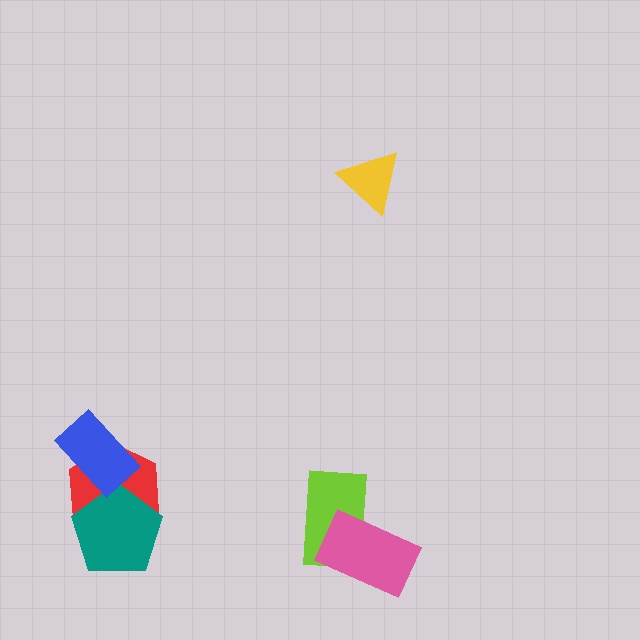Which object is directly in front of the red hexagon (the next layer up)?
The teal pentagon is directly in front of the red hexagon.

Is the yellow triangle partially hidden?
No, no other shape covers it.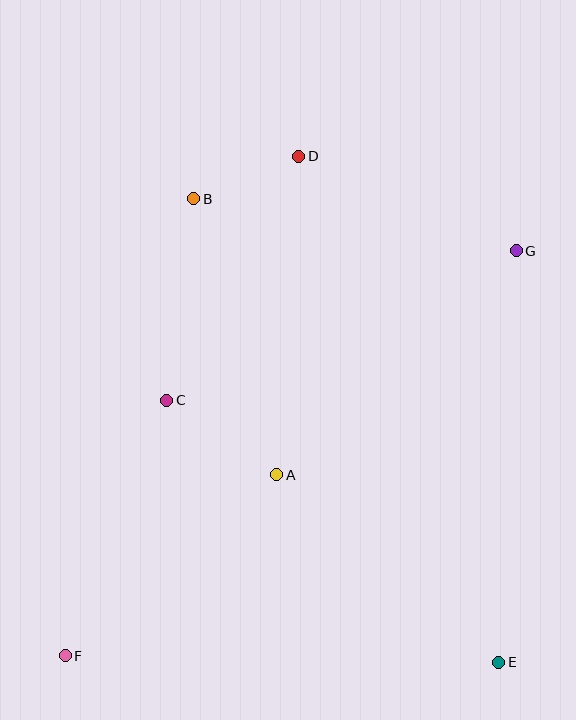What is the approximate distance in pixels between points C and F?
The distance between C and F is approximately 275 pixels.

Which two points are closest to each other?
Points B and D are closest to each other.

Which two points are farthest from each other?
Points F and G are farthest from each other.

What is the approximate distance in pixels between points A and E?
The distance between A and E is approximately 291 pixels.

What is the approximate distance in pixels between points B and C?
The distance between B and C is approximately 203 pixels.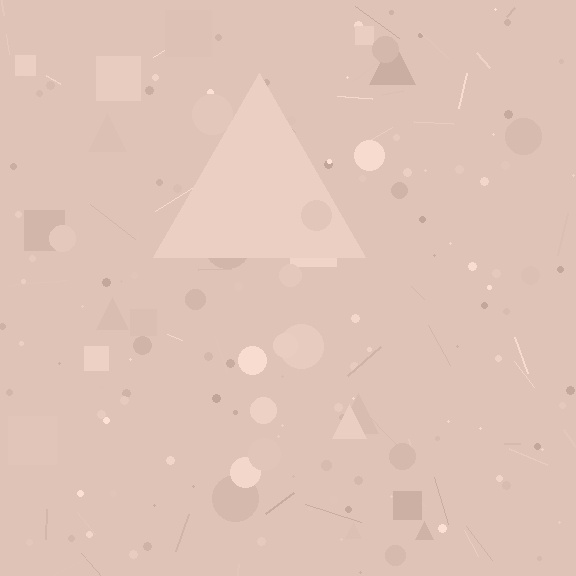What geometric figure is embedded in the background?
A triangle is embedded in the background.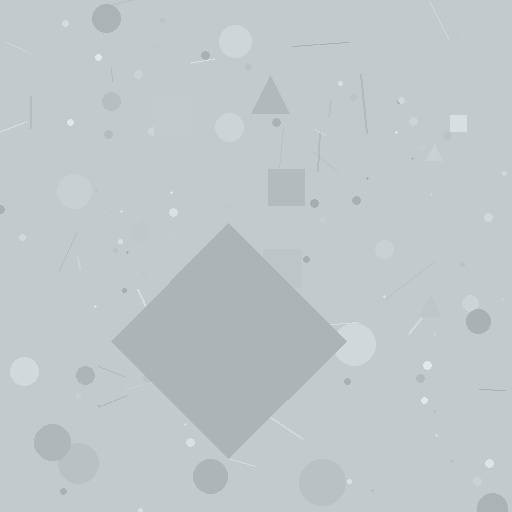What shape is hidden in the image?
A diamond is hidden in the image.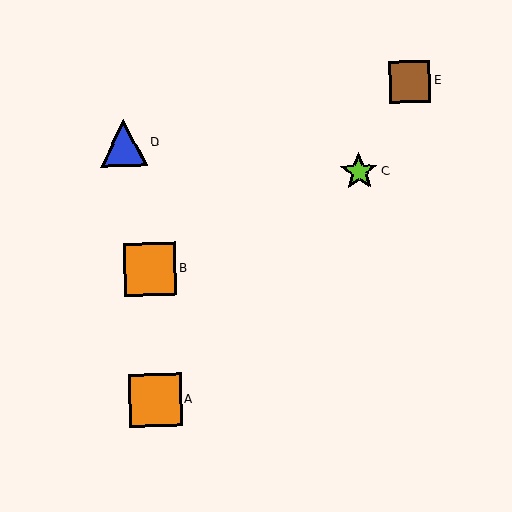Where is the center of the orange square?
The center of the orange square is at (150, 269).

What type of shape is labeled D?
Shape D is a blue triangle.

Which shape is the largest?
The orange square (labeled A) is the largest.